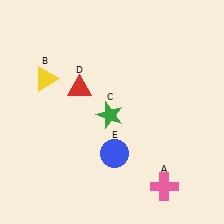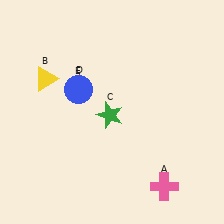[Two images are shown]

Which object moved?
The blue circle (E) moved up.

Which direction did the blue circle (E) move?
The blue circle (E) moved up.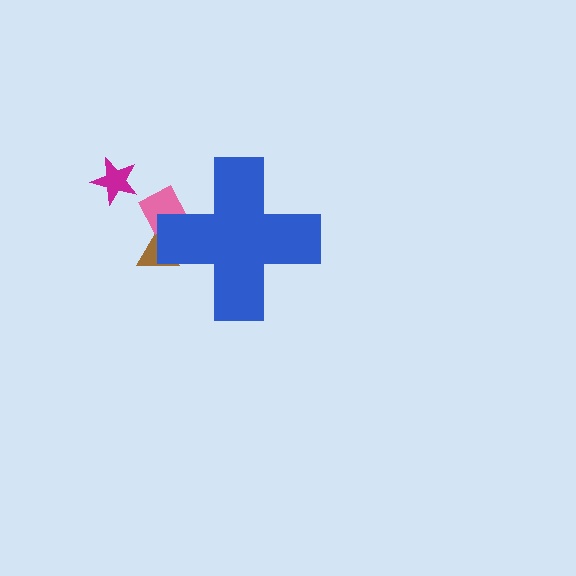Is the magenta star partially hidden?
No, the magenta star is fully visible.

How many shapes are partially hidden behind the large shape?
2 shapes are partially hidden.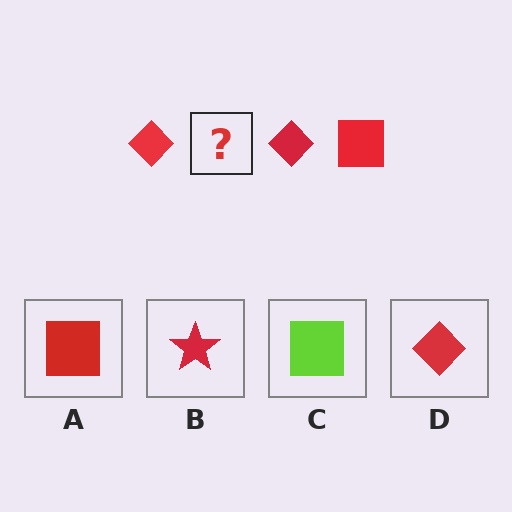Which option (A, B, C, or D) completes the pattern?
A.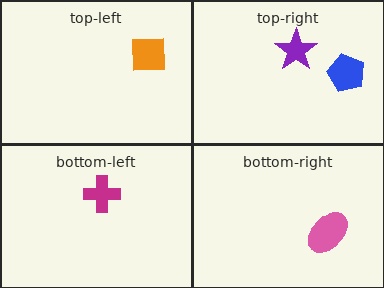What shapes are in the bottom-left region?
The magenta cross.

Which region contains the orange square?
The top-left region.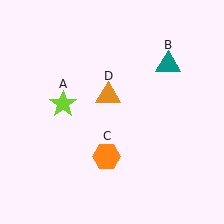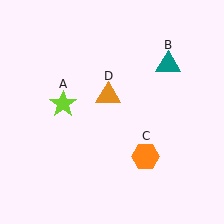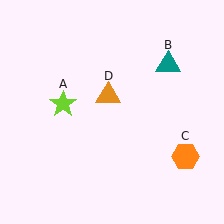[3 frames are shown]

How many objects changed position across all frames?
1 object changed position: orange hexagon (object C).